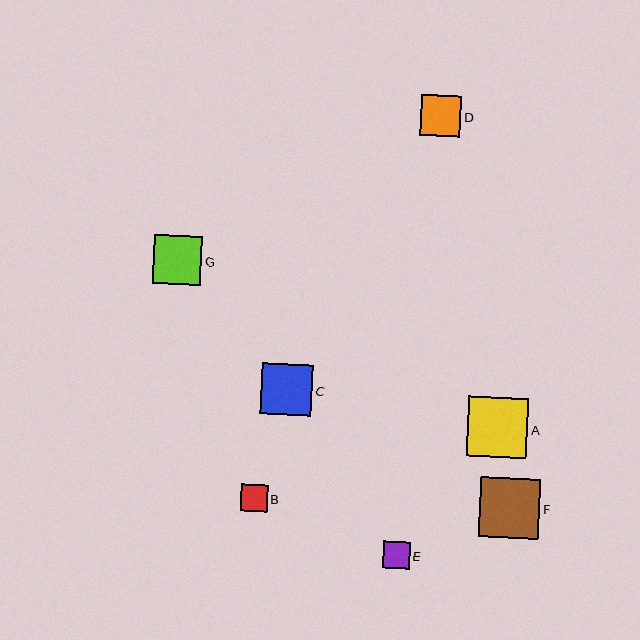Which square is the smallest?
Square B is the smallest with a size of approximately 26 pixels.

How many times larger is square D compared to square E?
Square D is approximately 1.5 times the size of square E.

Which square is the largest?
Square F is the largest with a size of approximately 60 pixels.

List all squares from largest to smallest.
From largest to smallest: F, A, C, G, D, E, B.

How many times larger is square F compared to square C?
Square F is approximately 1.2 times the size of square C.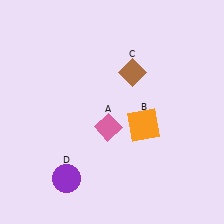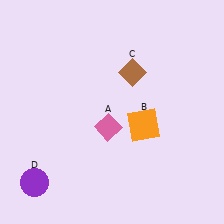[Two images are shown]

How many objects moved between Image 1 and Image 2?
1 object moved between the two images.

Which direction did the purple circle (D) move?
The purple circle (D) moved left.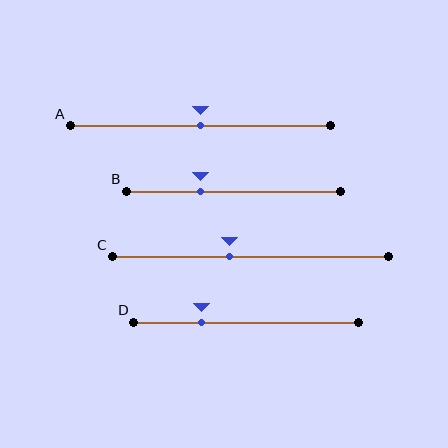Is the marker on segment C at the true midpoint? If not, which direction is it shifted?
No, the marker on segment C is shifted to the left by about 7% of the segment length.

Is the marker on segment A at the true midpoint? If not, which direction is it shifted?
Yes, the marker on segment A is at the true midpoint.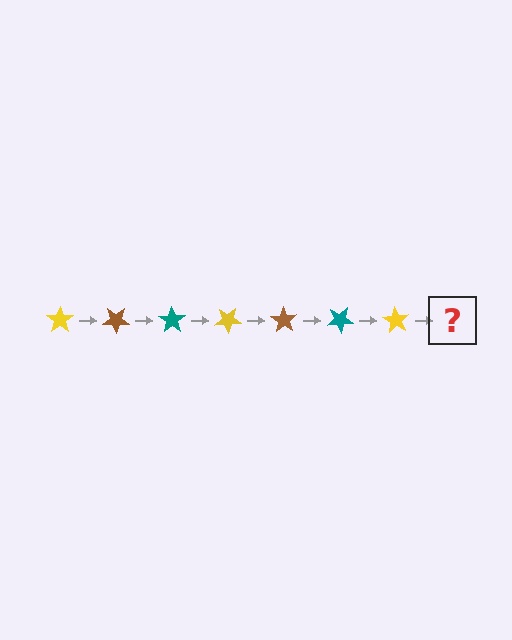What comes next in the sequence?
The next element should be a brown star, rotated 245 degrees from the start.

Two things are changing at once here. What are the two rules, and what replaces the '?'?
The two rules are that it rotates 35 degrees each step and the color cycles through yellow, brown, and teal. The '?' should be a brown star, rotated 245 degrees from the start.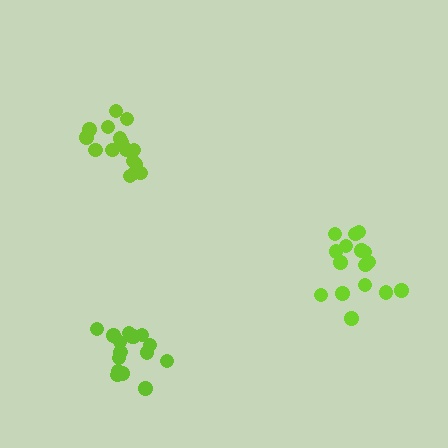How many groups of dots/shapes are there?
There are 3 groups.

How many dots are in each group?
Group 1: 17 dots, Group 2: 17 dots, Group 3: 16 dots (50 total).